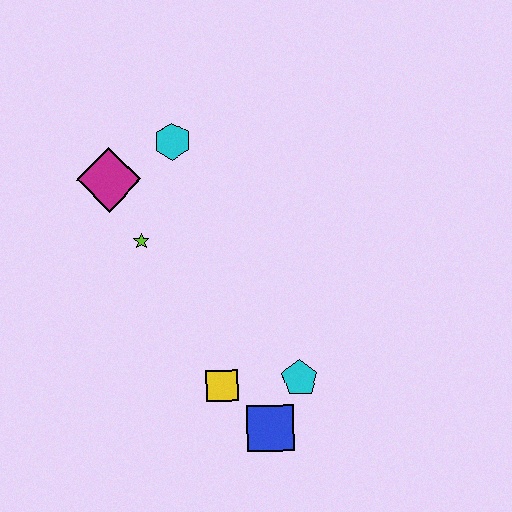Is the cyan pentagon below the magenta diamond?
Yes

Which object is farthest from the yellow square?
The cyan hexagon is farthest from the yellow square.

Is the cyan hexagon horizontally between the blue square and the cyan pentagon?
No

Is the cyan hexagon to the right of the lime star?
Yes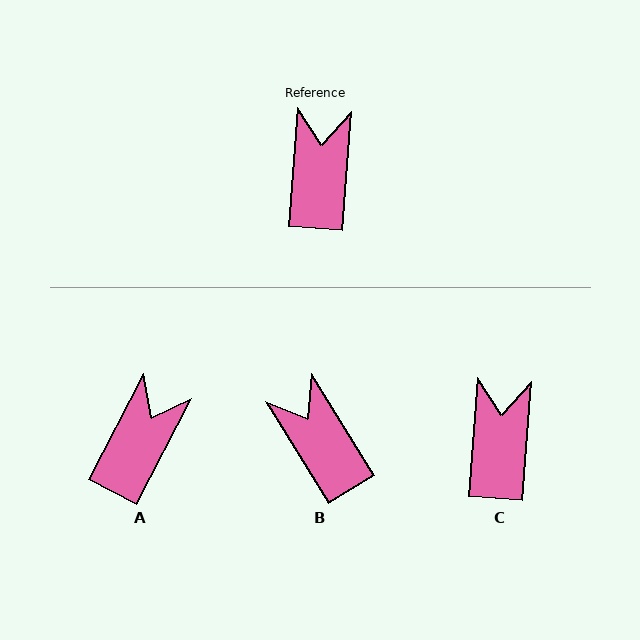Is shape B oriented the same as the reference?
No, it is off by about 36 degrees.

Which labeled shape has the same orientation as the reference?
C.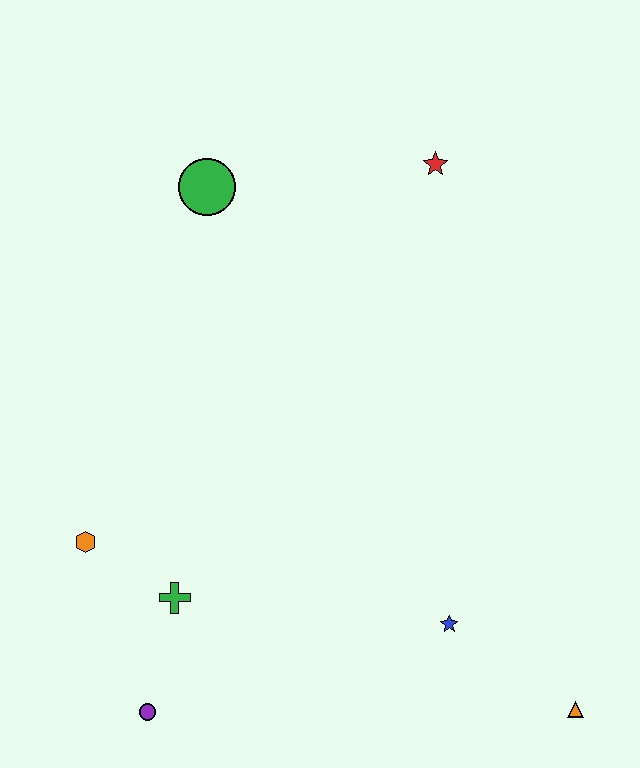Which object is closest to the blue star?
The orange triangle is closest to the blue star.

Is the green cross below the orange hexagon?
Yes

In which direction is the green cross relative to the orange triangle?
The green cross is to the left of the orange triangle.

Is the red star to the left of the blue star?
Yes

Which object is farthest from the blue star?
The green circle is farthest from the blue star.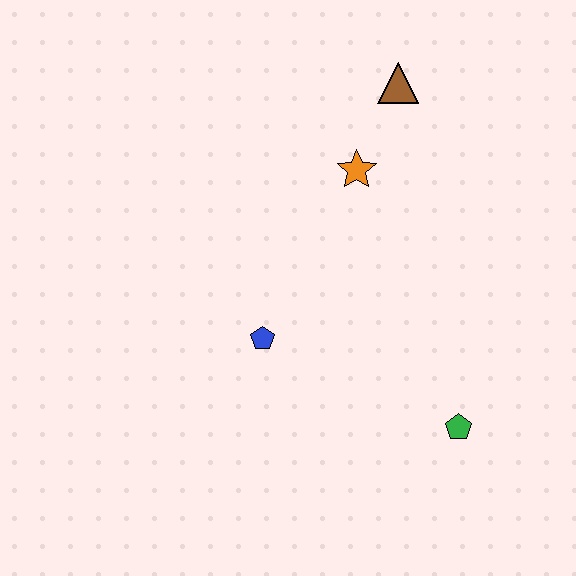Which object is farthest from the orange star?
The green pentagon is farthest from the orange star.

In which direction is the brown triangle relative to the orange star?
The brown triangle is above the orange star.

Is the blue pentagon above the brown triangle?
No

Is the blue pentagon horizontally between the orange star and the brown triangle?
No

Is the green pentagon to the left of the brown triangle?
No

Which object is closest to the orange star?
The brown triangle is closest to the orange star.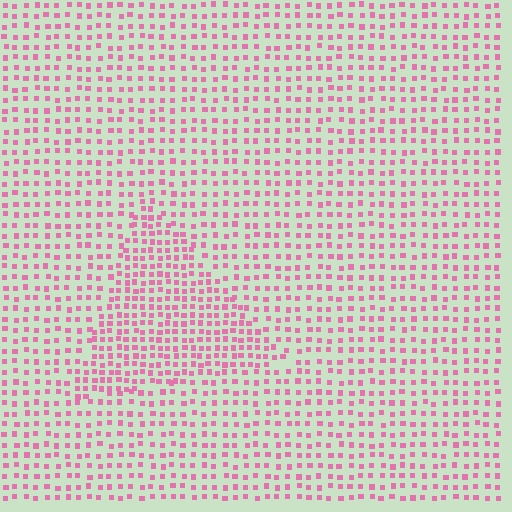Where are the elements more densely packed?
The elements are more densely packed inside the triangle boundary.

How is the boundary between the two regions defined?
The boundary is defined by a change in element density (approximately 1.6x ratio). All elements are the same color, size, and shape.